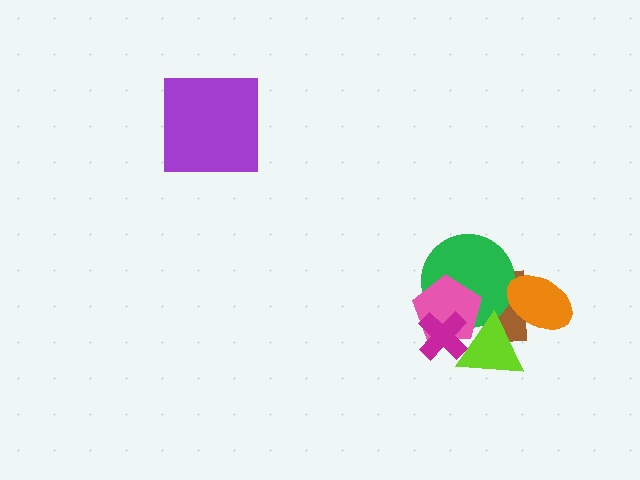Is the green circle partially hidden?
Yes, it is partially covered by another shape.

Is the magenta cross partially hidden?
Yes, it is partially covered by another shape.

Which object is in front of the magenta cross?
The lime triangle is in front of the magenta cross.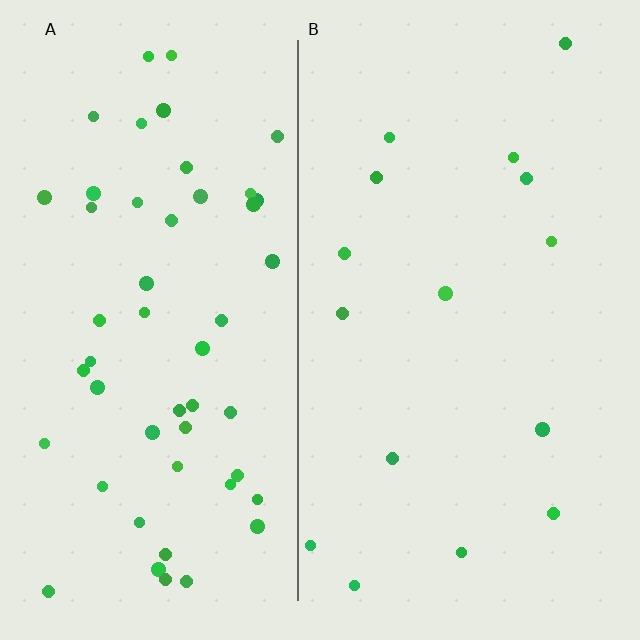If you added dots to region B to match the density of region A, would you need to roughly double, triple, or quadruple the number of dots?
Approximately triple.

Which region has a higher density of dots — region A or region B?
A (the left).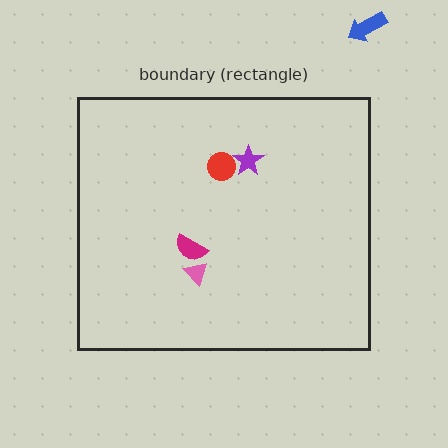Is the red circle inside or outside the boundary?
Inside.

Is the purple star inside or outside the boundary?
Inside.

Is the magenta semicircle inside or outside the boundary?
Inside.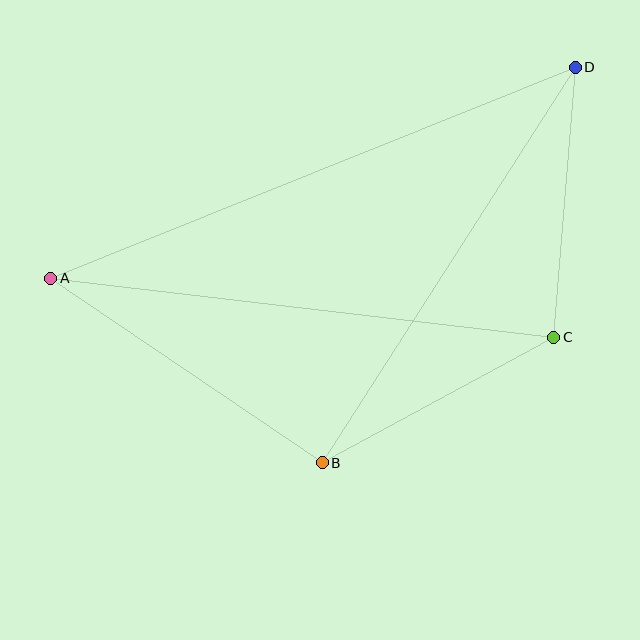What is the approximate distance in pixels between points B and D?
The distance between B and D is approximately 469 pixels.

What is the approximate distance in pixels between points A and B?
The distance between A and B is approximately 328 pixels.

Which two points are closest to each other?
Points B and C are closest to each other.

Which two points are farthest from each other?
Points A and D are farthest from each other.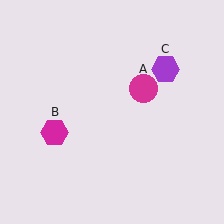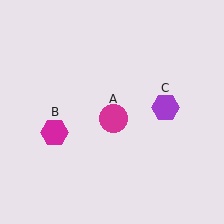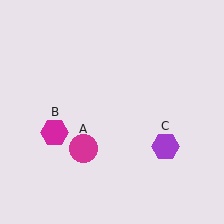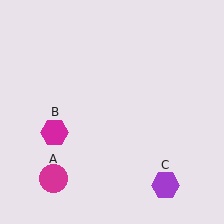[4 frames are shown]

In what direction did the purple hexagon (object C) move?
The purple hexagon (object C) moved down.